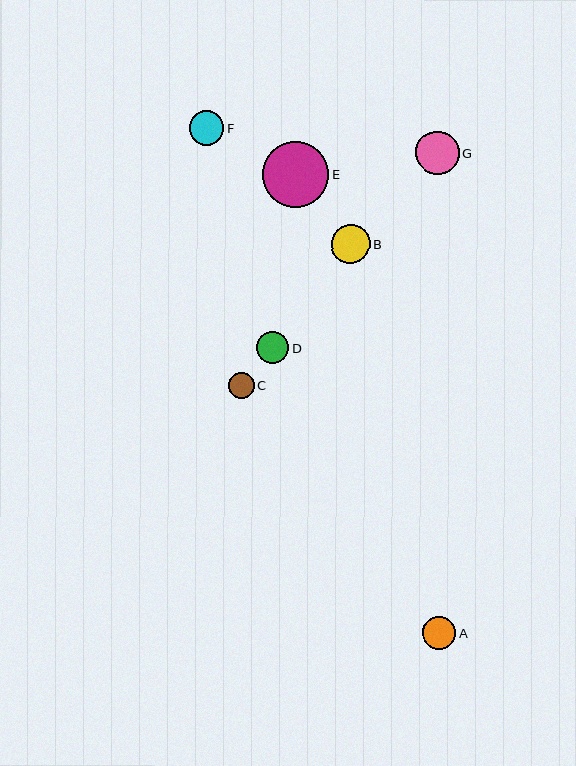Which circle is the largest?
Circle E is the largest with a size of approximately 66 pixels.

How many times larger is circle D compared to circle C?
Circle D is approximately 1.2 times the size of circle C.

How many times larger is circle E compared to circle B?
Circle E is approximately 1.7 times the size of circle B.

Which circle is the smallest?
Circle C is the smallest with a size of approximately 26 pixels.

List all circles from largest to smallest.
From largest to smallest: E, G, B, F, A, D, C.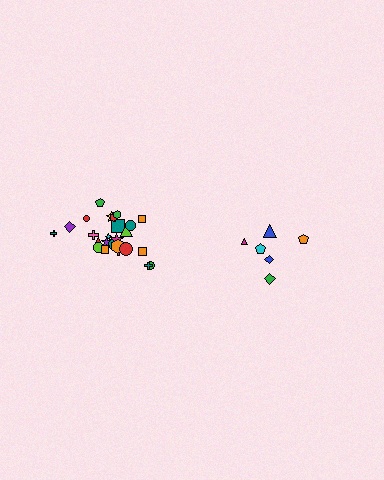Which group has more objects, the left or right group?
The left group.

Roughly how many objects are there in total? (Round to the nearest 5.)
Roughly 30 objects in total.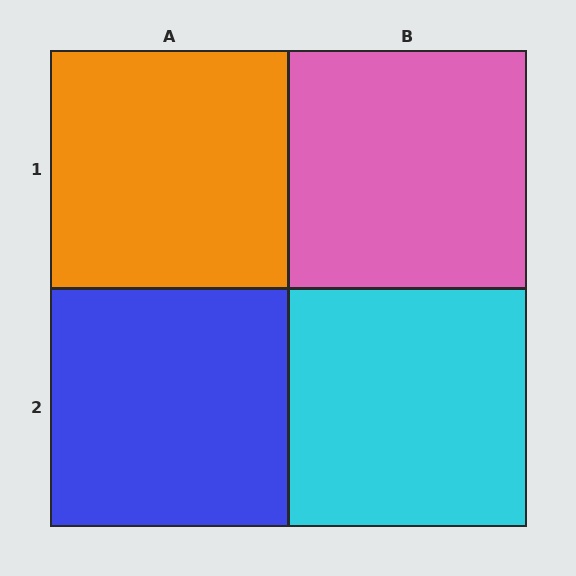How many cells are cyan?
1 cell is cyan.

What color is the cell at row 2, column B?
Cyan.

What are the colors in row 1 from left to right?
Orange, pink.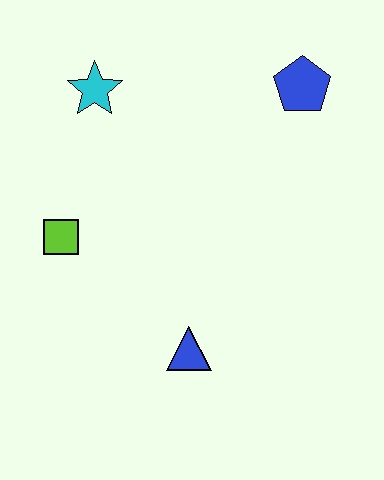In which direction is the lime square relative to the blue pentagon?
The lime square is to the left of the blue pentagon.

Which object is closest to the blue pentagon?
The cyan star is closest to the blue pentagon.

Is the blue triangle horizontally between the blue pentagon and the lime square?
Yes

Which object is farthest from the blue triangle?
The blue pentagon is farthest from the blue triangle.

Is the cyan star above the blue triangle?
Yes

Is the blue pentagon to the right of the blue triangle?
Yes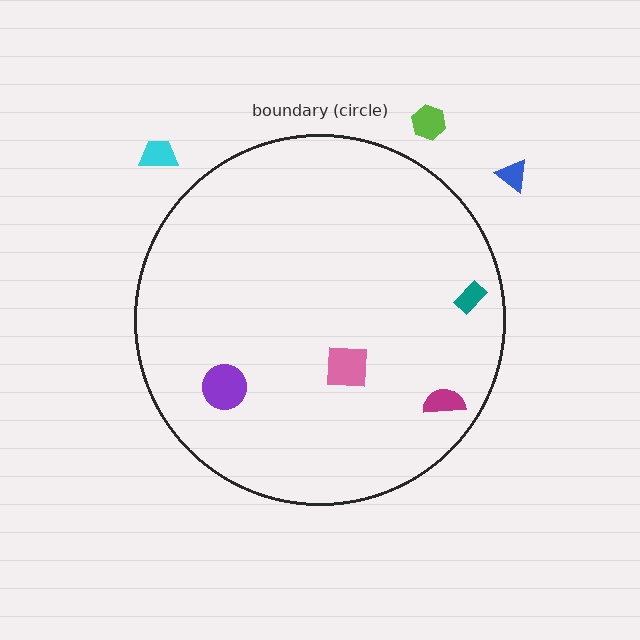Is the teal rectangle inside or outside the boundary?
Inside.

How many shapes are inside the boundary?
4 inside, 3 outside.